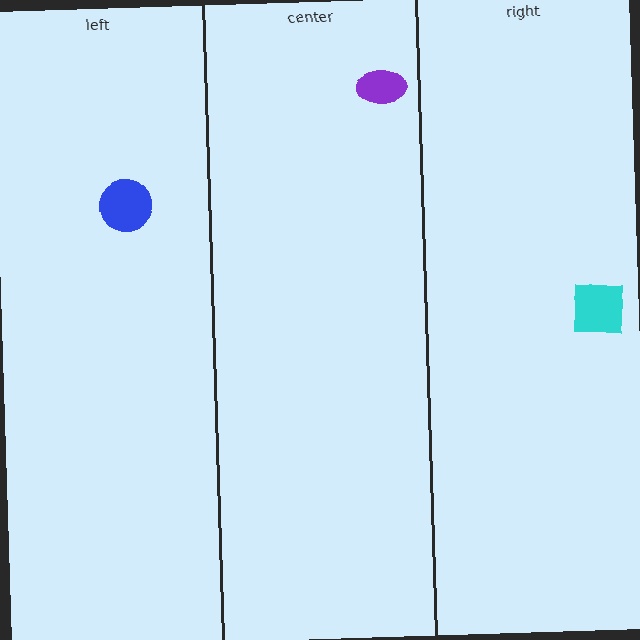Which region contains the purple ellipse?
The center region.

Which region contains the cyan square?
The right region.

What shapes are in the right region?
The cyan square.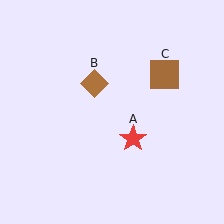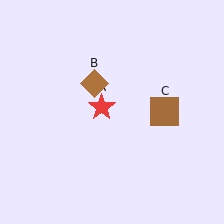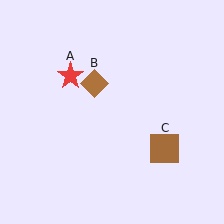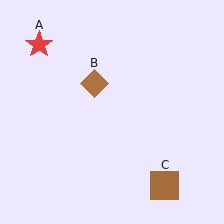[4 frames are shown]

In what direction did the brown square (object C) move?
The brown square (object C) moved down.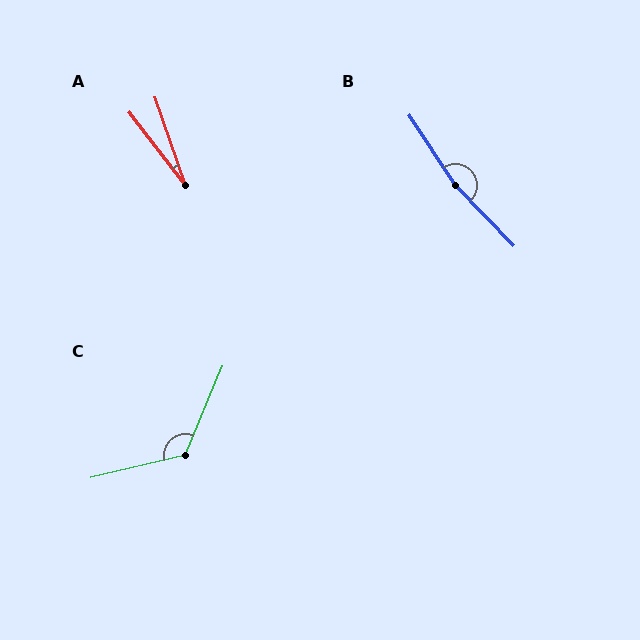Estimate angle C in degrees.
Approximately 126 degrees.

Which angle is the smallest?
A, at approximately 19 degrees.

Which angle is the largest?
B, at approximately 169 degrees.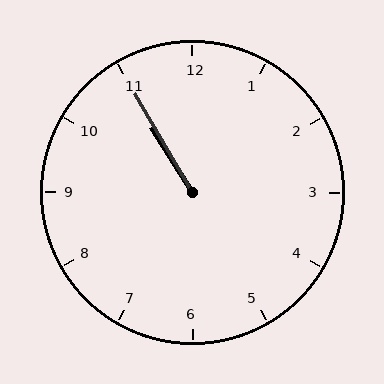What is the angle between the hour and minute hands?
Approximately 2 degrees.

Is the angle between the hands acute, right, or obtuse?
It is acute.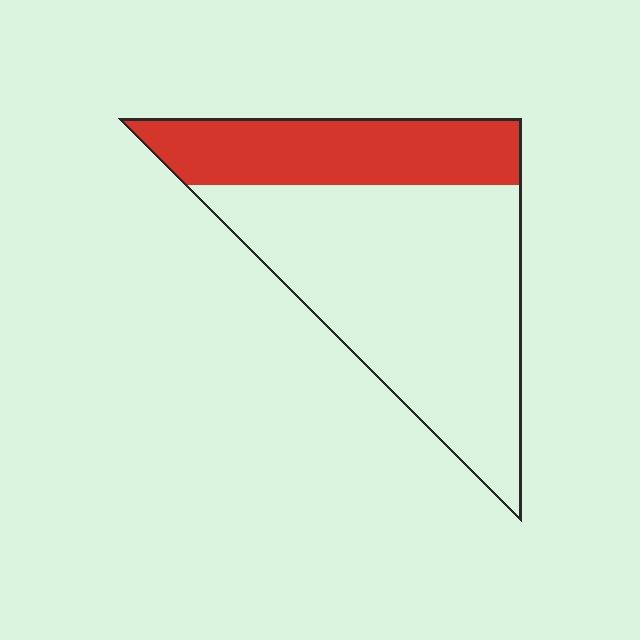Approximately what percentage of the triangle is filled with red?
Approximately 30%.